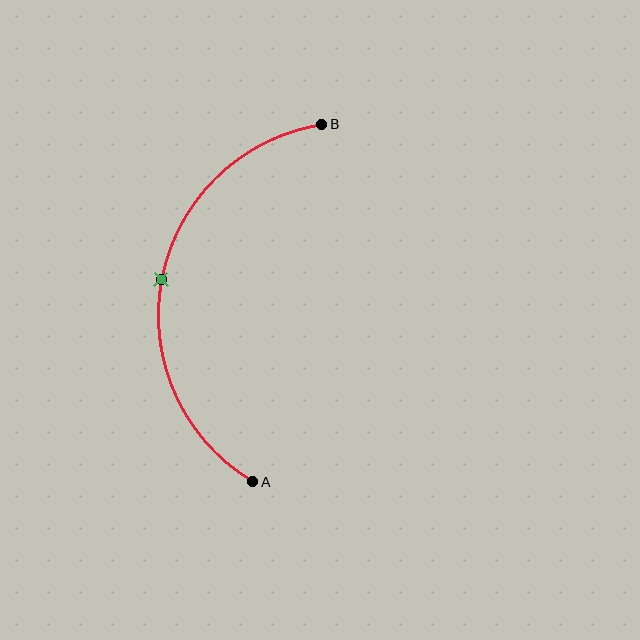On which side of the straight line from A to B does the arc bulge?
The arc bulges to the left of the straight line connecting A and B.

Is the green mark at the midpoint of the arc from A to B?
Yes. The green mark lies on the arc at equal arc-length from both A and B — it is the arc midpoint.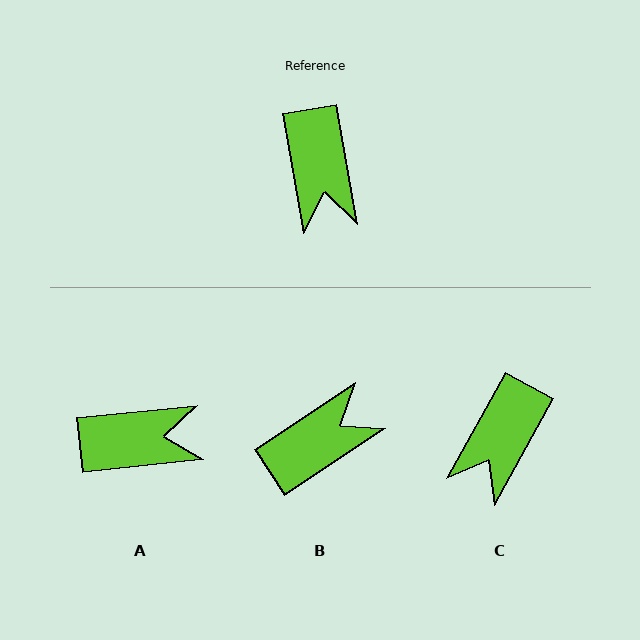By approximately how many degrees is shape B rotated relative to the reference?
Approximately 113 degrees counter-clockwise.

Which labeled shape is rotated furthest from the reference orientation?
B, about 113 degrees away.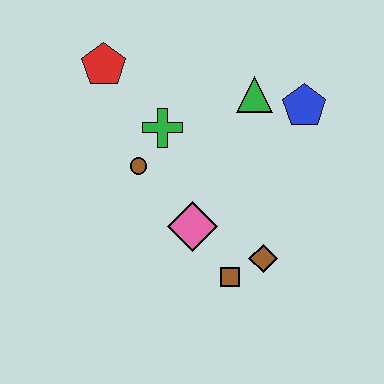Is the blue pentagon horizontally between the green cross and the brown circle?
No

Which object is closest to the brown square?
The brown diamond is closest to the brown square.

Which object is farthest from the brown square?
The red pentagon is farthest from the brown square.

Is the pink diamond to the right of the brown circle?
Yes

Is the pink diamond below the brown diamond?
No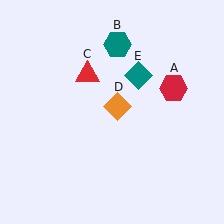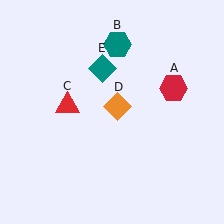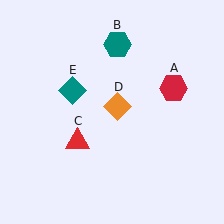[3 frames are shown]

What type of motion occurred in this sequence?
The red triangle (object C), teal diamond (object E) rotated counterclockwise around the center of the scene.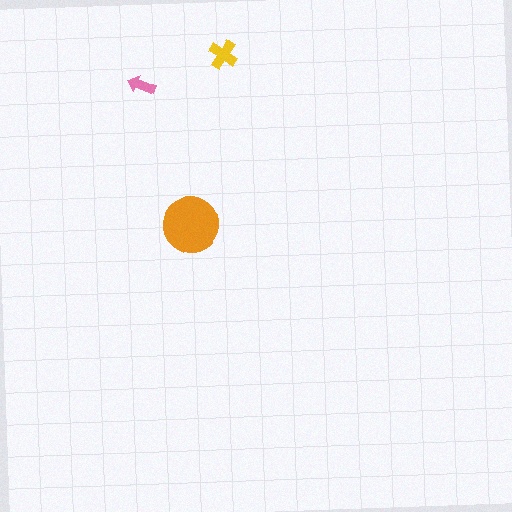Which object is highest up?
The yellow cross is topmost.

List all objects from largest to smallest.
The orange circle, the yellow cross, the pink arrow.